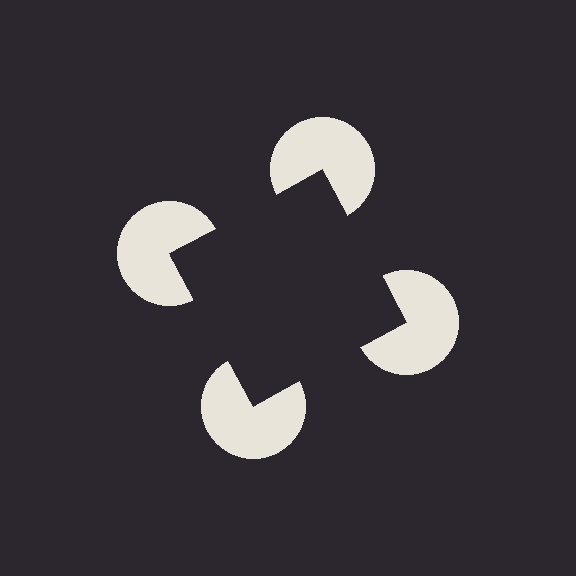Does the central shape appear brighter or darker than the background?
It typically appears slightly darker than the background, even though no actual brightness change is drawn.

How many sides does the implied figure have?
4 sides.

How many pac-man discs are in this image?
There are 4 — one at each vertex of the illusory square.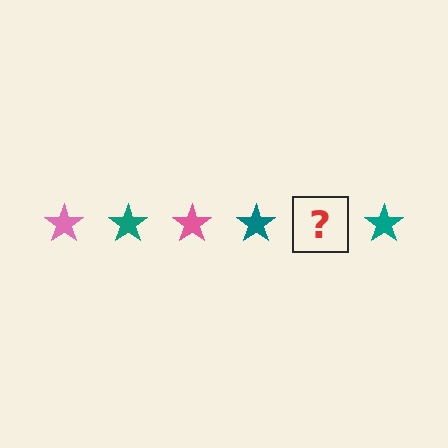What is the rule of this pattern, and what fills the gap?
The rule is that the pattern cycles through pink, teal stars. The gap should be filled with a pink star.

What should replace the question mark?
The question mark should be replaced with a pink star.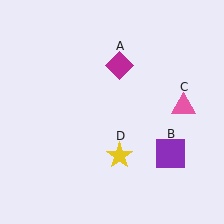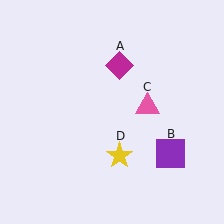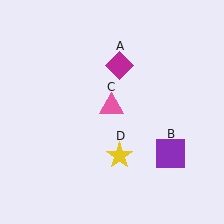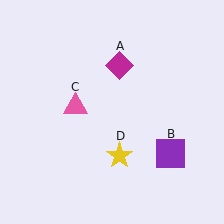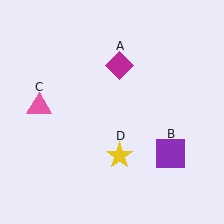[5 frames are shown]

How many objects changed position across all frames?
1 object changed position: pink triangle (object C).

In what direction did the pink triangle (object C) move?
The pink triangle (object C) moved left.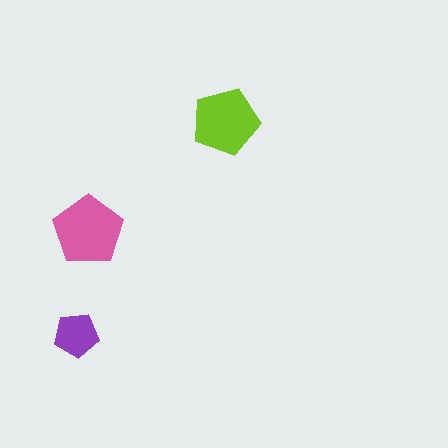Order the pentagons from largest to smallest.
the pink one, the lime one, the purple one.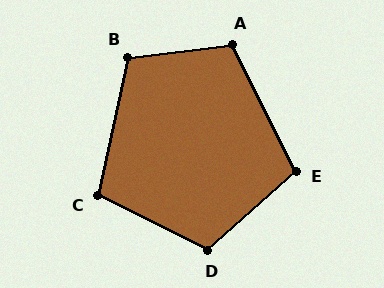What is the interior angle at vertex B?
Approximately 110 degrees (obtuse).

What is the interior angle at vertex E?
Approximately 105 degrees (obtuse).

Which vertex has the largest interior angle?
D, at approximately 112 degrees.